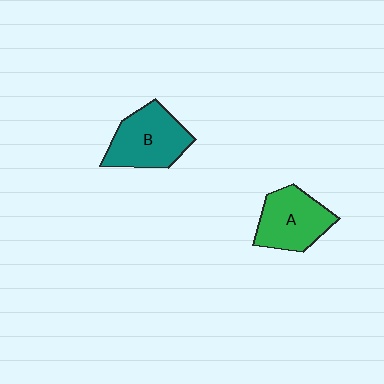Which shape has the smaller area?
Shape A (green).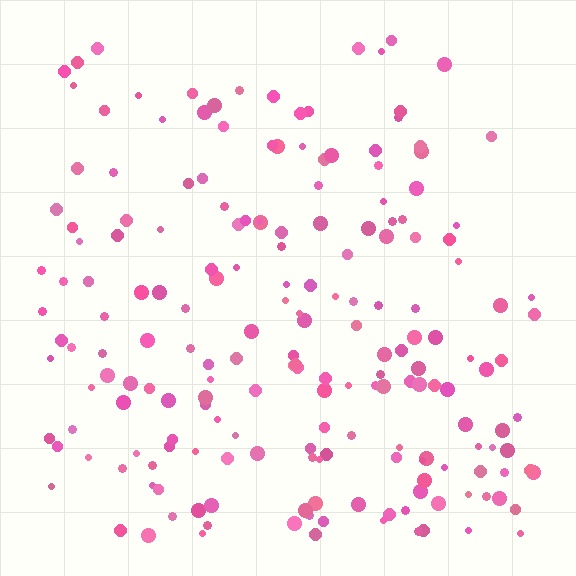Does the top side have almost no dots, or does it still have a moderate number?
Still a moderate number, just noticeably fewer than the bottom.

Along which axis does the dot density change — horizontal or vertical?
Vertical.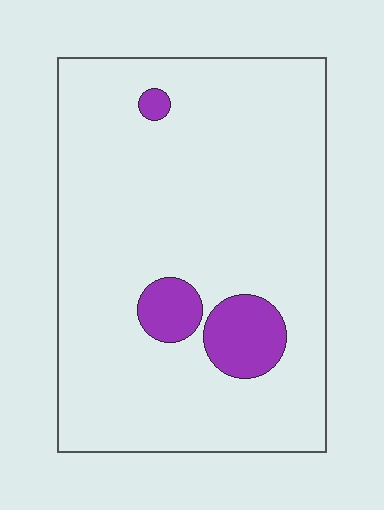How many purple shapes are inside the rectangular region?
3.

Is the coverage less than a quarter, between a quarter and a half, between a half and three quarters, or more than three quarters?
Less than a quarter.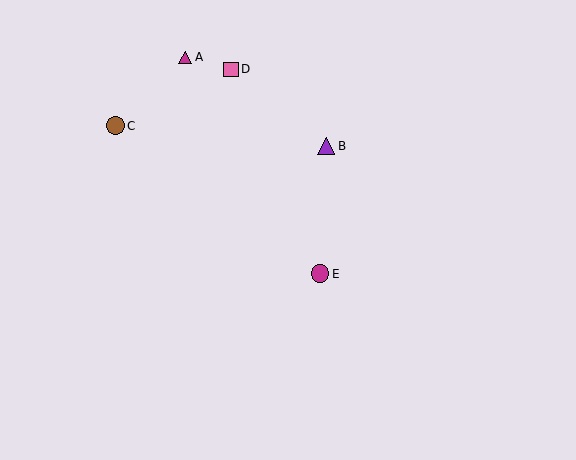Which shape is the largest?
The brown circle (labeled C) is the largest.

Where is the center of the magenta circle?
The center of the magenta circle is at (320, 274).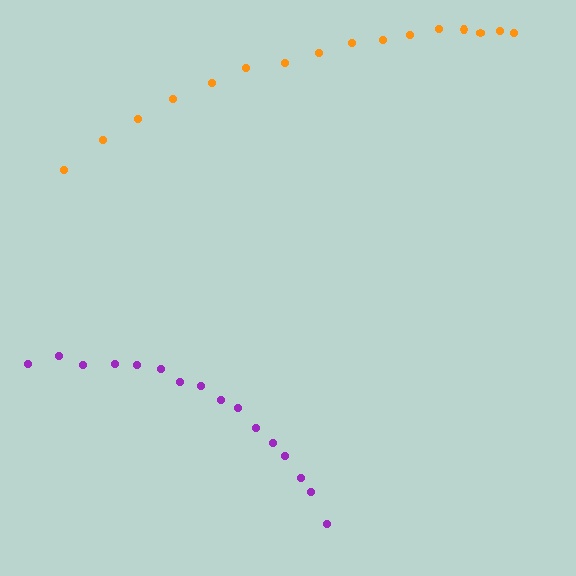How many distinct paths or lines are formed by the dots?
There are 2 distinct paths.